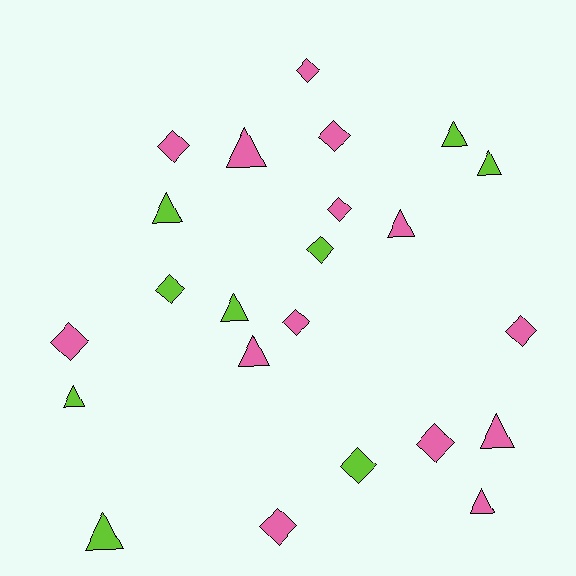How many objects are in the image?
There are 23 objects.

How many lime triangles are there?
There are 6 lime triangles.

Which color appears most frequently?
Pink, with 14 objects.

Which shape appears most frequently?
Diamond, with 12 objects.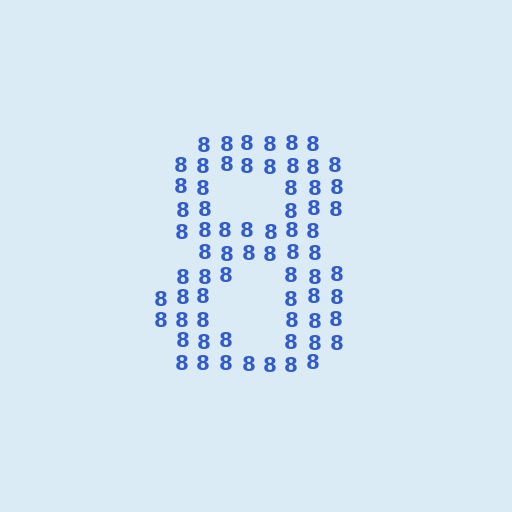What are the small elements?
The small elements are digit 8's.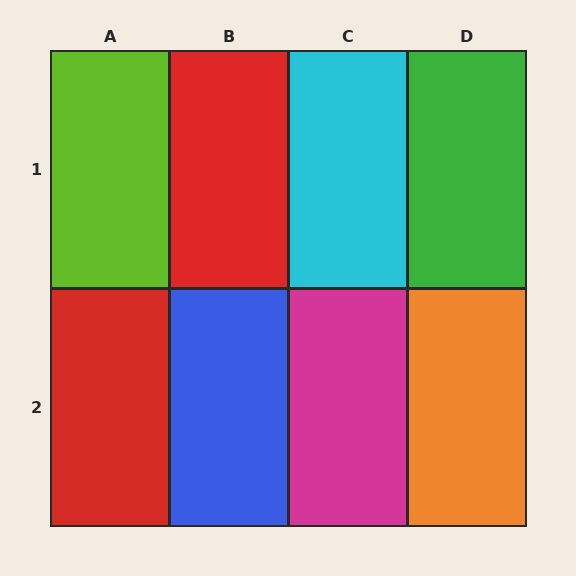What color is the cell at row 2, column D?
Orange.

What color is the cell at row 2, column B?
Blue.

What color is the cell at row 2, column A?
Red.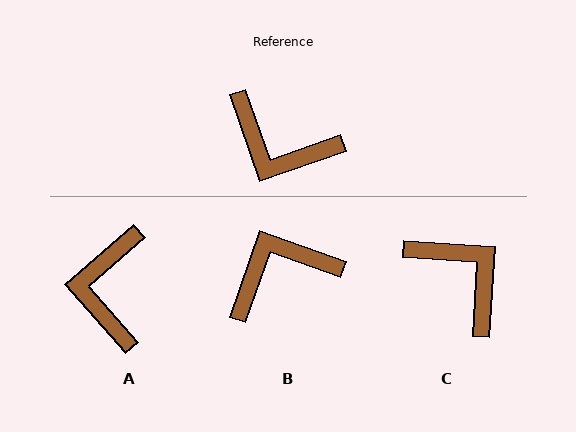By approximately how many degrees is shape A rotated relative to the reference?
Approximately 68 degrees clockwise.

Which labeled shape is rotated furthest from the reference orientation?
C, about 157 degrees away.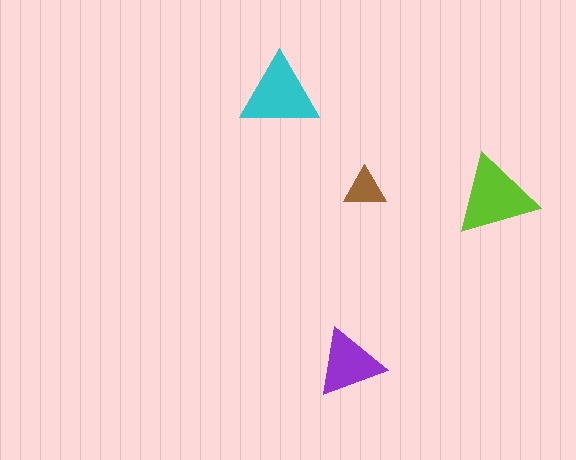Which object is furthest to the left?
The cyan triangle is leftmost.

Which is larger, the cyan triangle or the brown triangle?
The cyan one.